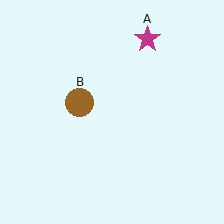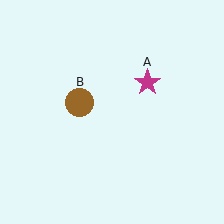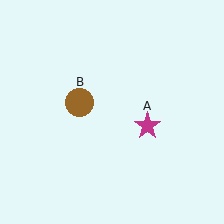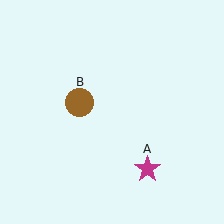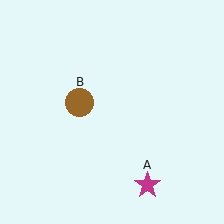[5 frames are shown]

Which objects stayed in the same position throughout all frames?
Brown circle (object B) remained stationary.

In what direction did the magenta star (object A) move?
The magenta star (object A) moved down.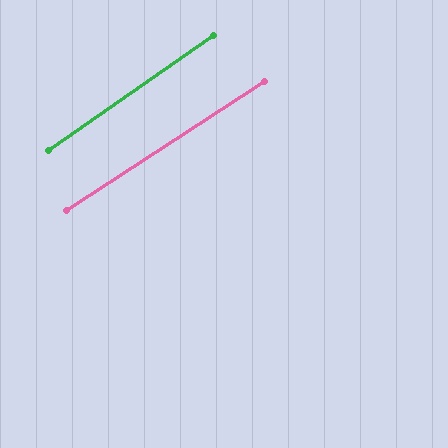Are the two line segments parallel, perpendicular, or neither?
Parallel — their directions differ by only 1.9°.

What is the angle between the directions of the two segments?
Approximately 2 degrees.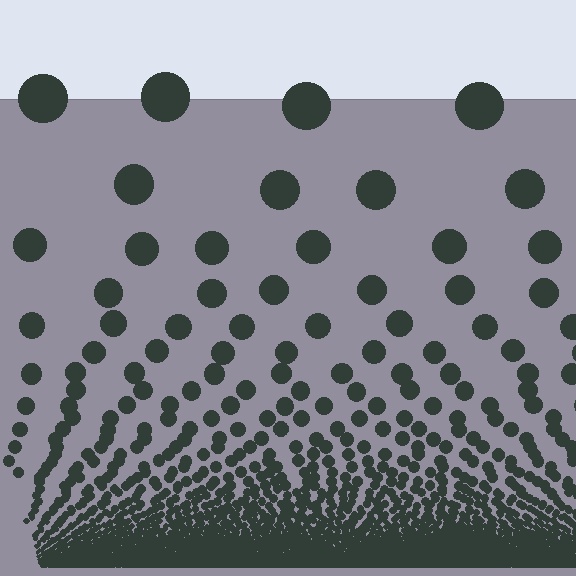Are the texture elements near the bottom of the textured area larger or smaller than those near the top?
Smaller. The gradient is inverted — elements near the bottom are smaller and denser.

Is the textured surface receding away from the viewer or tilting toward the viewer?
The surface appears to tilt toward the viewer. Texture elements get larger and sparser toward the top.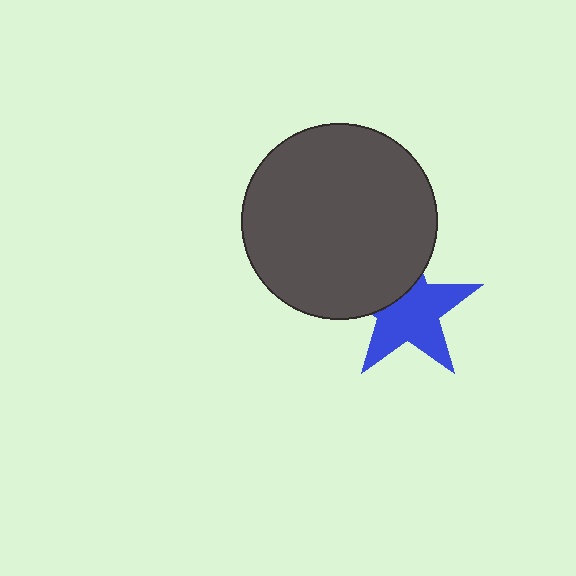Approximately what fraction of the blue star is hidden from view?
Roughly 32% of the blue star is hidden behind the dark gray circle.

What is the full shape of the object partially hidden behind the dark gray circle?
The partially hidden object is a blue star.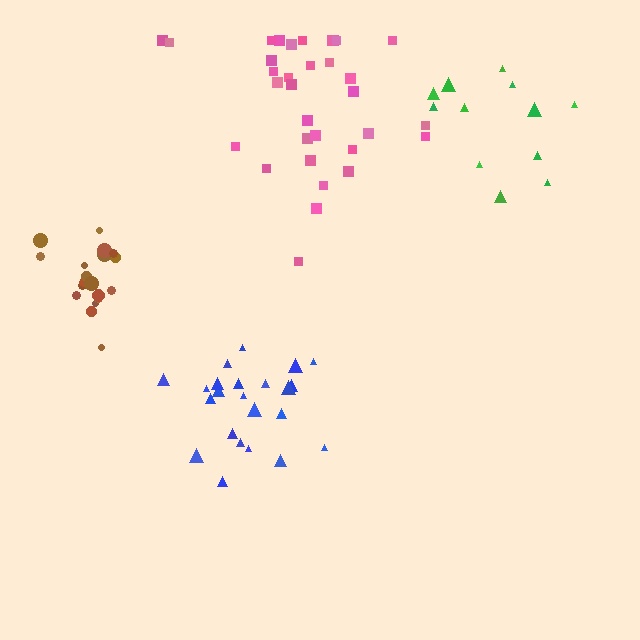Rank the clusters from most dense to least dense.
brown, blue, pink, green.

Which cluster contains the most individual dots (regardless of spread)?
Pink (33).